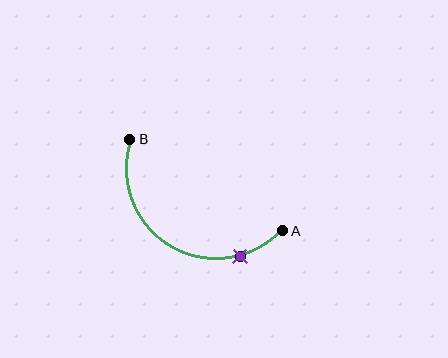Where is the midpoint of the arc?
The arc midpoint is the point on the curve farthest from the straight line joining A and B. It sits below that line.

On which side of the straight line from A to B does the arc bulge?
The arc bulges below the straight line connecting A and B.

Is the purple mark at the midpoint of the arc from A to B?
No. The purple mark lies on the arc but is closer to endpoint A. The arc midpoint would be at the point on the curve equidistant along the arc from both A and B.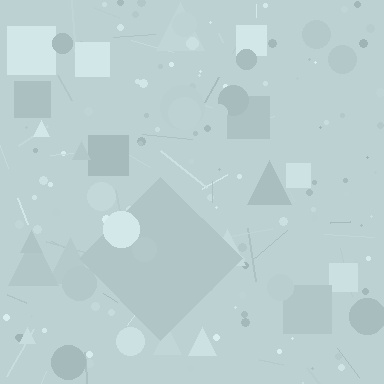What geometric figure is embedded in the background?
A diamond is embedded in the background.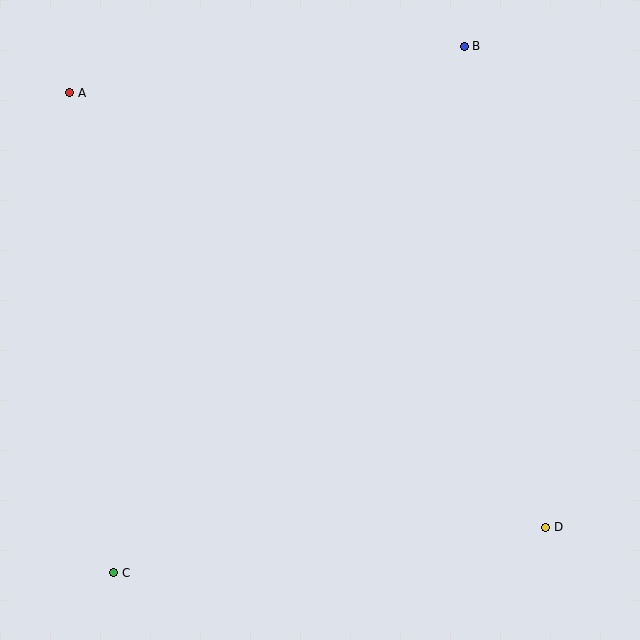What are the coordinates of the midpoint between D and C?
The midpoint between D and C is at (330, 550).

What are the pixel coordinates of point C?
Point C is at (114, 573).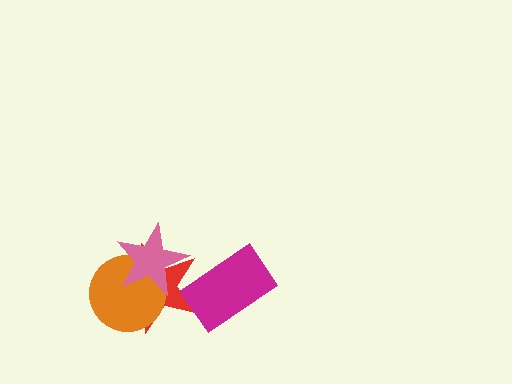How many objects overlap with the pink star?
2 objects overlap with the pink star.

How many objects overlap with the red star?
3 objects overlap with the red star.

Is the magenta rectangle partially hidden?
No, no other shape covers it.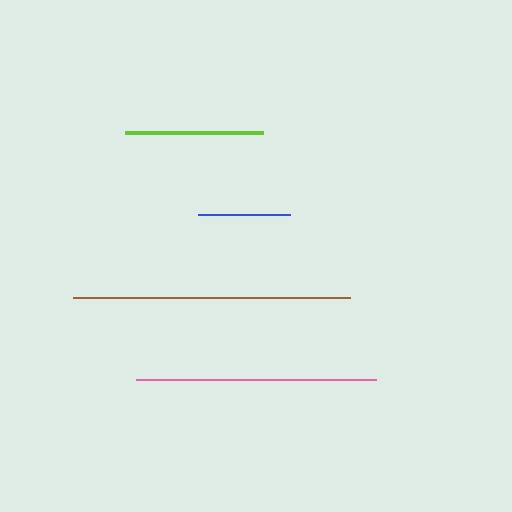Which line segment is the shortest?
The blue line is the shortest at approximately 92 pixels.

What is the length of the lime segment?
The lime segment is approximately 138 pixels long.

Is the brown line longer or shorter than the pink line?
The brown line is longer than the pink line.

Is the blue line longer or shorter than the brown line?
The brown line is longer than the blue line.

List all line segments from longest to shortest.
From longest to shortest: brown, pink, lime, blue.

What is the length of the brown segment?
The brown segment is approximately 277 pixels long.